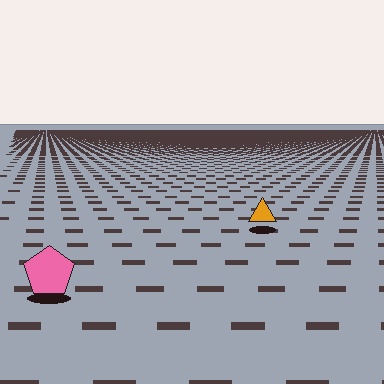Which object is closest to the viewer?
The pink pentagon is closest. The texture marks near it are larger and more spread out.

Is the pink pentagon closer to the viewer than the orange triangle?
Yes. The pink pentagon is closer — you can tell from the texture gradient: the ground texture is coarser near it.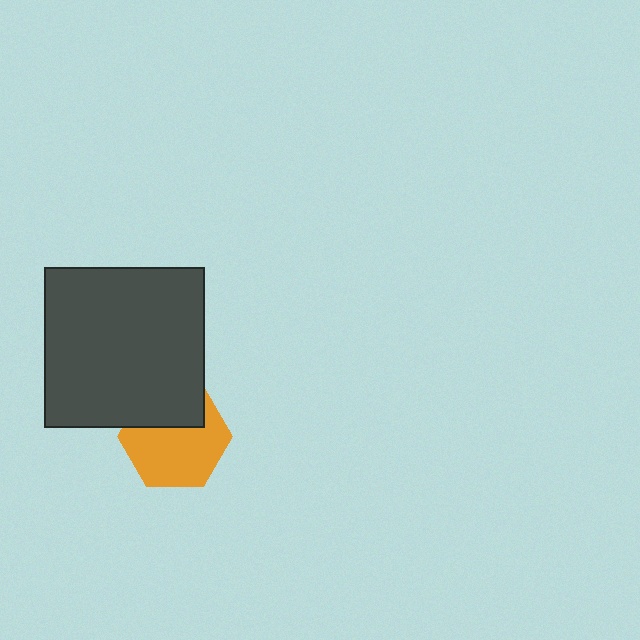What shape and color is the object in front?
The object in front is a dark gray square.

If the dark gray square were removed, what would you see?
You would see the complete orange hexagon.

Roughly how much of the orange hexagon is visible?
Most of it is visible (roughly 66%).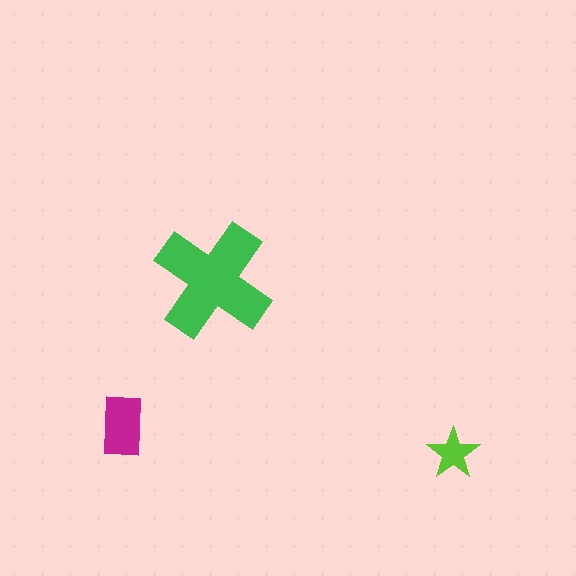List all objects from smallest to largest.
The lime star, the magenta rectangle, the green cross.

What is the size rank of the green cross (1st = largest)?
1st.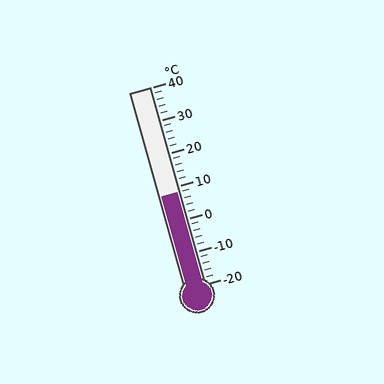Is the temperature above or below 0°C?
The temperature is above 0°C.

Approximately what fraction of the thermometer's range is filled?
The thermometer is filled to approximately 45% of its range.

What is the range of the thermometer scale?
The thermometer scale ranges from -20°C to 40°C.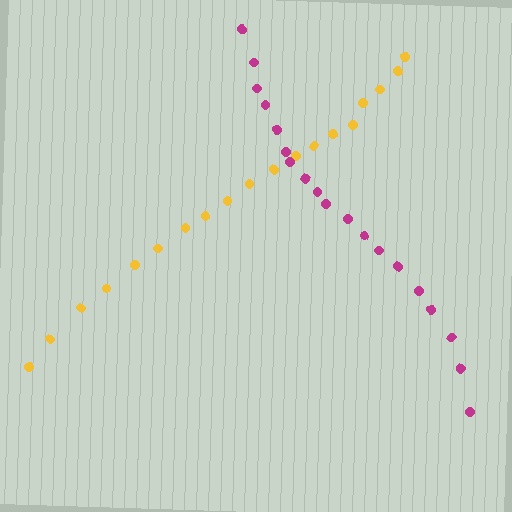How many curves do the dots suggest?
There are 2 distinct paths.